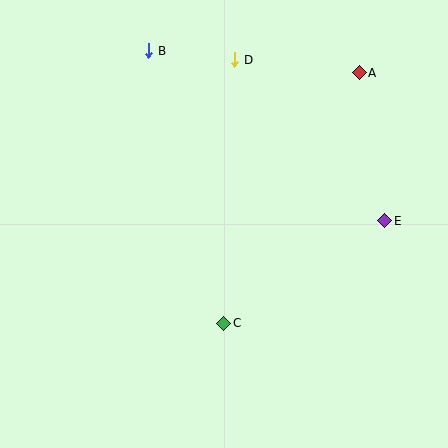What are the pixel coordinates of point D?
Point D is at (235, 60).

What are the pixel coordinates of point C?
Point C is at (224, 323).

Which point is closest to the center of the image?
Point C at (224, 323) is closest to the center.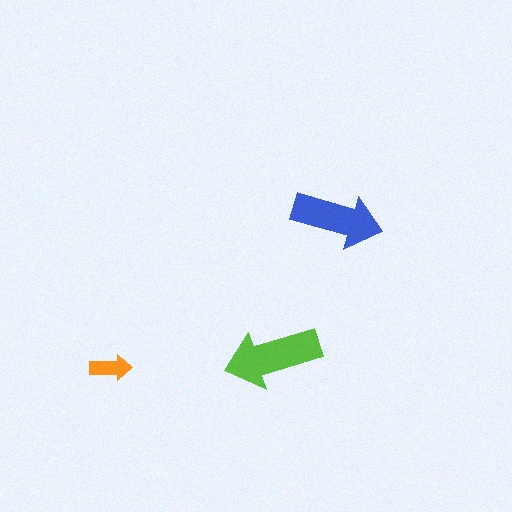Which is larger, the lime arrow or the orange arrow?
The lime one.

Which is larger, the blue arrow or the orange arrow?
The blue one.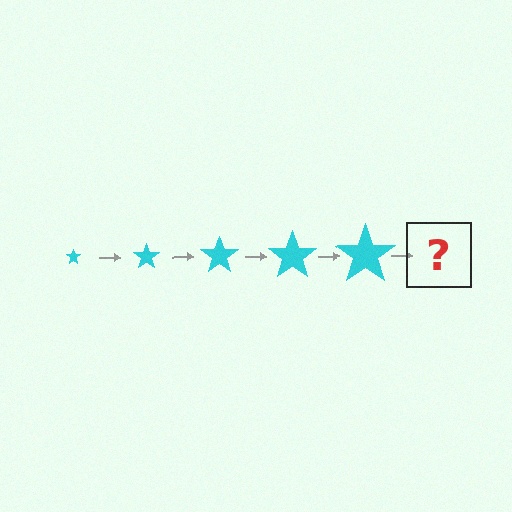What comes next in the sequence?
The next element should be a cyan star, larger than the previous one.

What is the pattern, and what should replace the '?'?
The pattern is that the star gets progressively larger each step. The '?' should be a cyan star, larger than the previous one.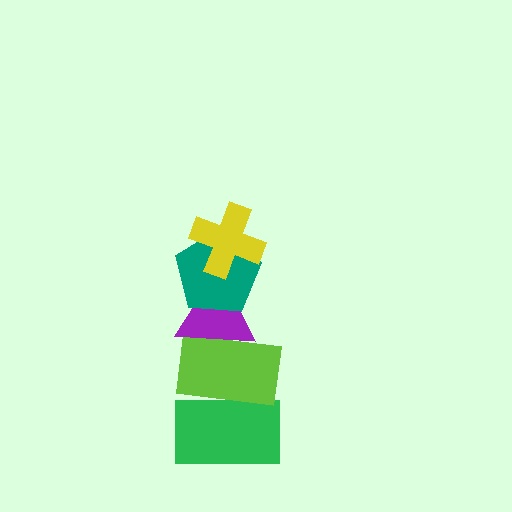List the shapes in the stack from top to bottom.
From top to bottom: the yellow cross, the teal pentagon, the purple triangle, the lime rectangle, the green rectangle.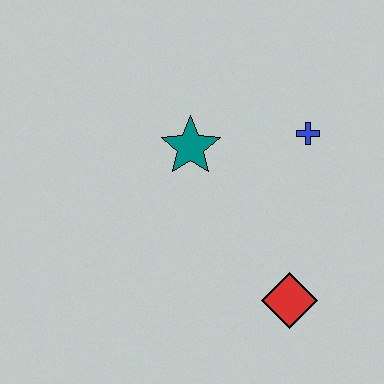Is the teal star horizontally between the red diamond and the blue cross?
No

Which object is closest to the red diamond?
The blue cross is closest to the red diamond.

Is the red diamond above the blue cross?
No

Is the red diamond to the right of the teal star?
Yes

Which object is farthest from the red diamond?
The teal star is farthest from the red diamond.